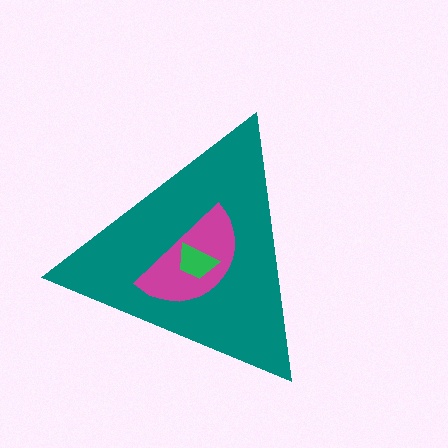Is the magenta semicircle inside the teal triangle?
Yes.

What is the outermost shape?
The teal triangle.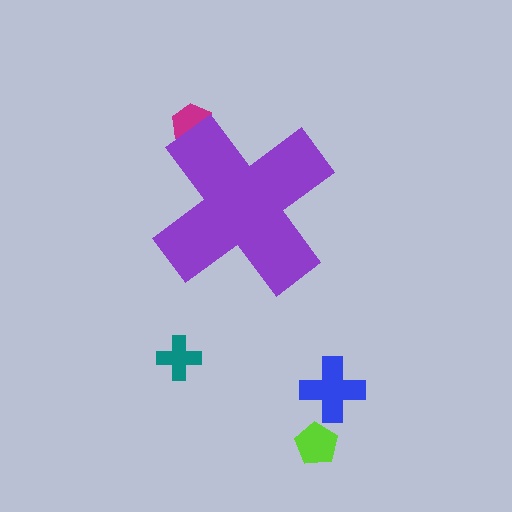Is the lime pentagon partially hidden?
No, the lime pentagon is fully visible.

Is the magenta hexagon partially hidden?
Yes, the magenta hexagon is partially hidden behind the purple cross.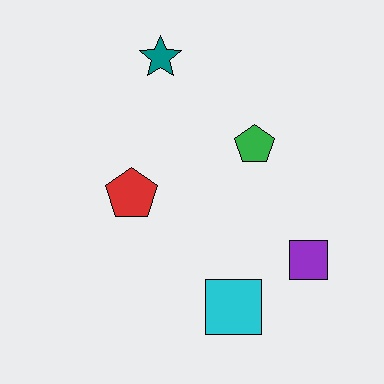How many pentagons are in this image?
There are 2 pentagons.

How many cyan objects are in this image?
There is 1 cyan object.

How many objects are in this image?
There are 5 objects.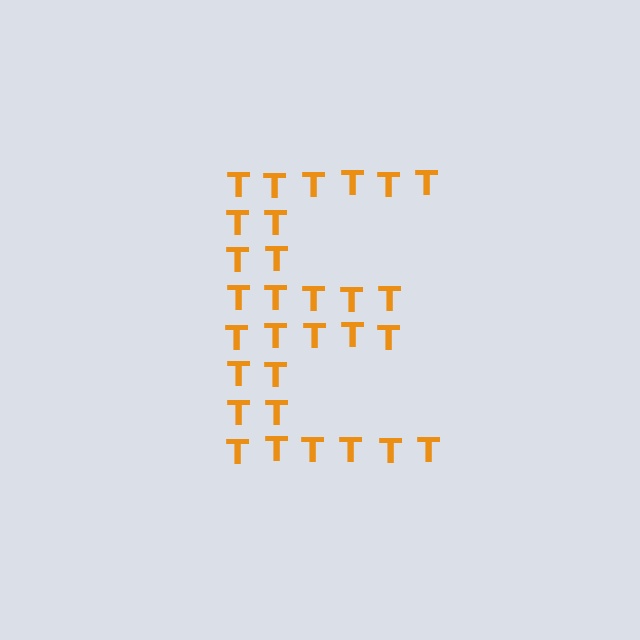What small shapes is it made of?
It is made of small letter T's.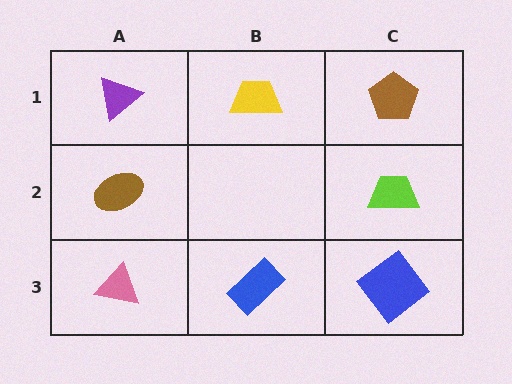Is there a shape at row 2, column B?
No, that cell is empty.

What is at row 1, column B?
A yellow trapezoid.